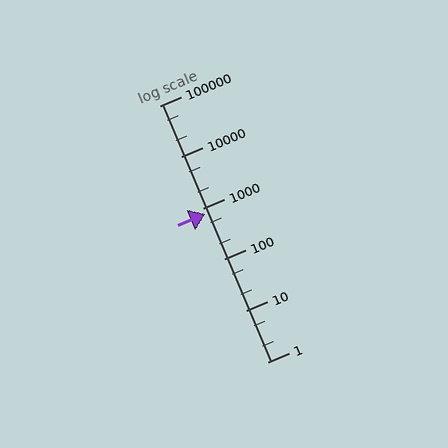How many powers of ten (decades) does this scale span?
The scale spans 5 decades, from 1 to 100000.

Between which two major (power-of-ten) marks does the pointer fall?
The pointer is between 100 and 1000.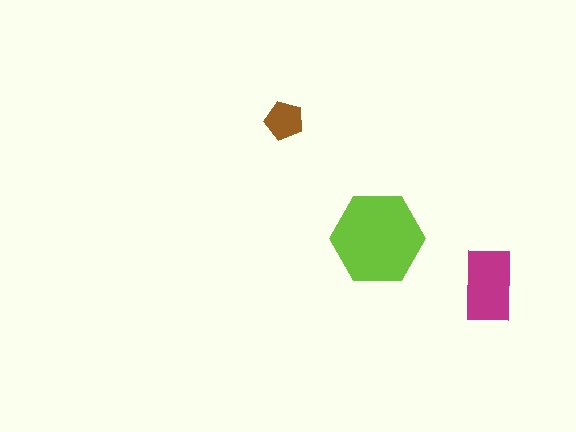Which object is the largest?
The lime hexagon.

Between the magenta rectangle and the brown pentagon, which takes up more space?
The magenta rectangle.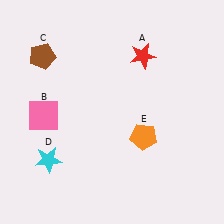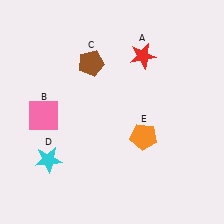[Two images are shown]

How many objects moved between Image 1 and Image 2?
1 object moved between the two images.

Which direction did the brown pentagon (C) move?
The brown pentagon (C) moved right.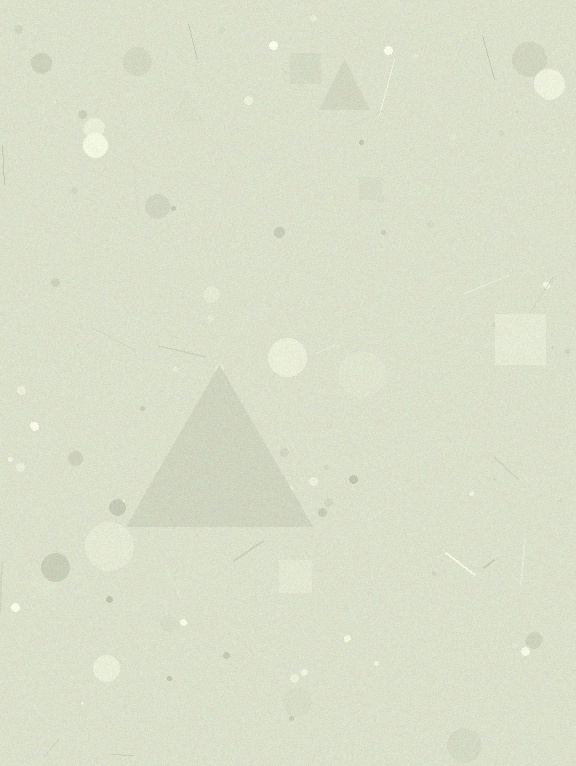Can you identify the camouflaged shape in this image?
The camouflaged shape is a triangle.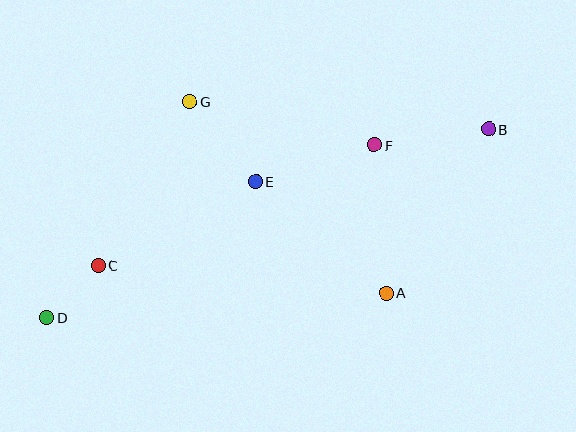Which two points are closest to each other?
Points C and D are closest to each other.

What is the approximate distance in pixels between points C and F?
The distance between C and F is approximately 301 pixels.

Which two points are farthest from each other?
Points B and D are farthest from each other.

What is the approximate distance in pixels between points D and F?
The distance between D and F is approximately 370 pixels.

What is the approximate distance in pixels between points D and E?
The distance between D and E is approximately 249 pixels.